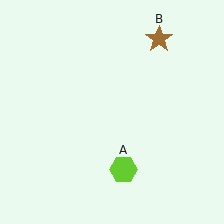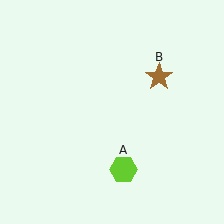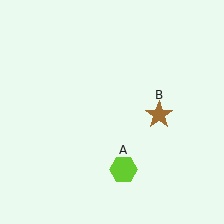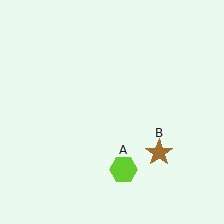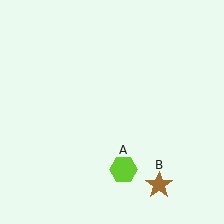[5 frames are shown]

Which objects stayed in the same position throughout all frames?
Lime hexagon (object A) remained stationary.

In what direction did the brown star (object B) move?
The brown star (object B) moved down.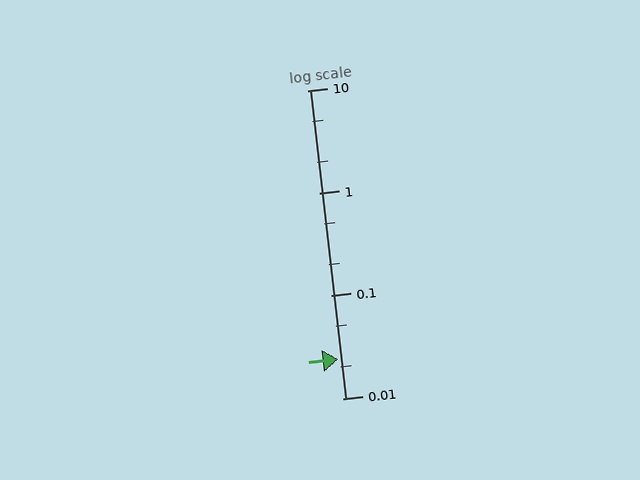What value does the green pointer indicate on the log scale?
The pointer indicates approximately 0.024.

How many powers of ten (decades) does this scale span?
The scale spans 3 decades, from 0.01 to 10.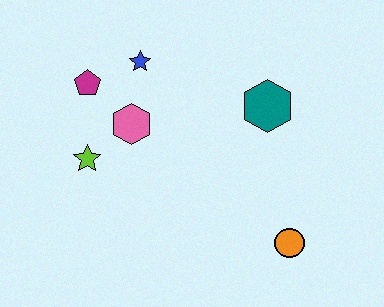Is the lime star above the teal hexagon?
No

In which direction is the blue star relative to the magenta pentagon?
The blue star is to the right of the magenta pentagon.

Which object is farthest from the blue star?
The orange circle is farthest from the blue star.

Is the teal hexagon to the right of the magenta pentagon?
Yes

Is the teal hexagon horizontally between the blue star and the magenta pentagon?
No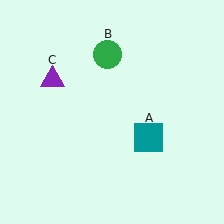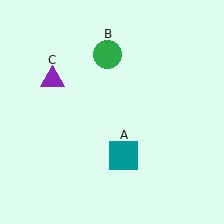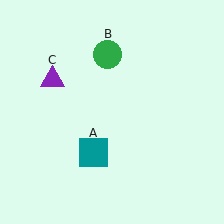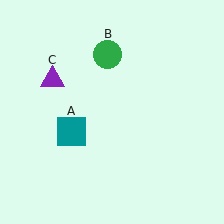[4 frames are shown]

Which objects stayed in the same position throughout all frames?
Green circle (object B) and purple triangle (object C) remained stationary.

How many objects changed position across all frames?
1 object changed position: teal square (object A).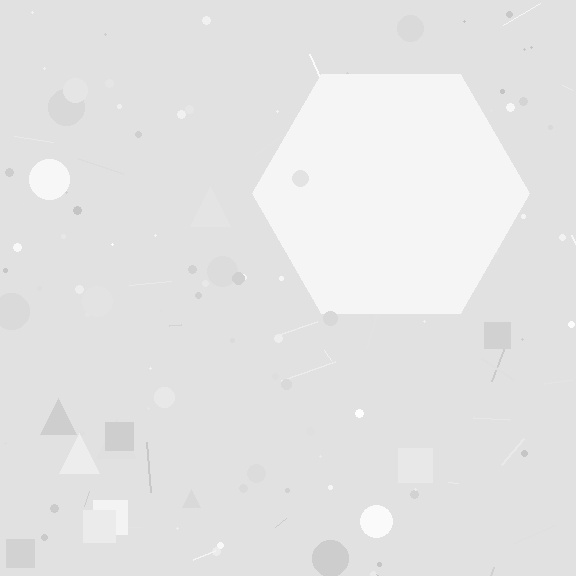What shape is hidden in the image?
A hexagon is hidden in the image.